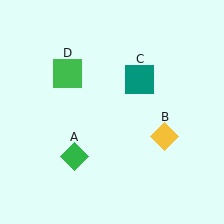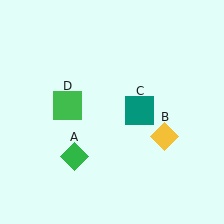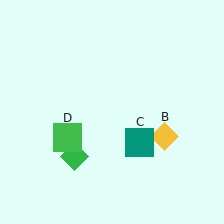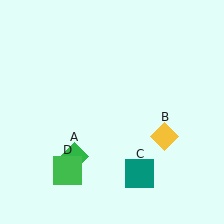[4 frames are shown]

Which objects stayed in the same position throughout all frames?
Green diamond (object A) and yellow diamond (object B) remained stationary.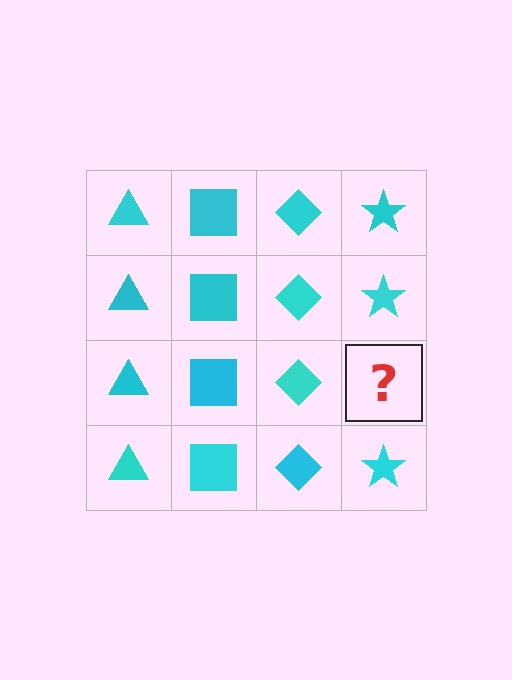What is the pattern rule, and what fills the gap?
The rule is that each column has a consistent shape. The gap should be filled with a cyan star.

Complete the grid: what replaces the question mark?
The question mark should be replaced with a cyan star.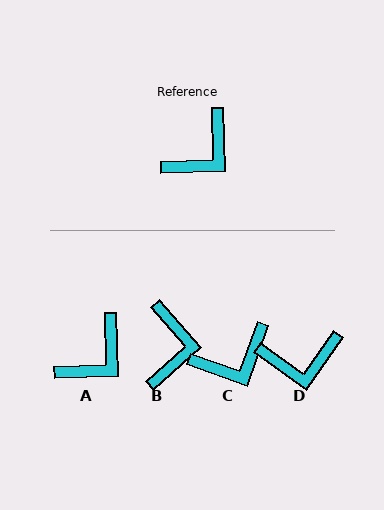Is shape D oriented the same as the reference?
No, it is off by about 37 degrees.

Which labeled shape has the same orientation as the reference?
A.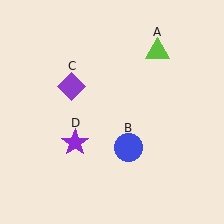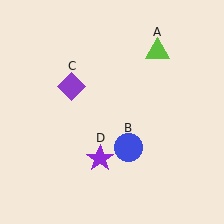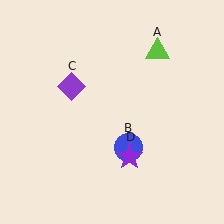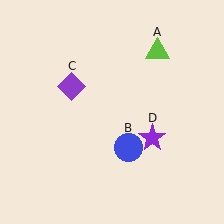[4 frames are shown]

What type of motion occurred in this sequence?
The purple star (object D) rotated counterclockwise around the center of the scene.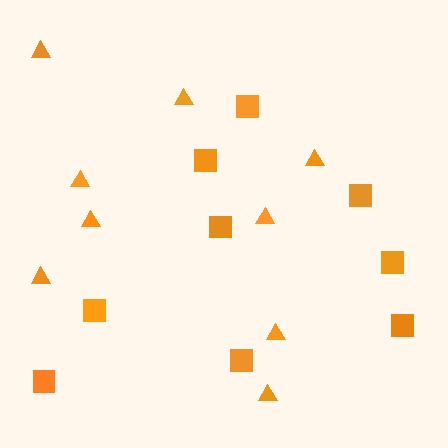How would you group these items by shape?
There are 2 groups: one group of triangles (9) and one group of squares (9).